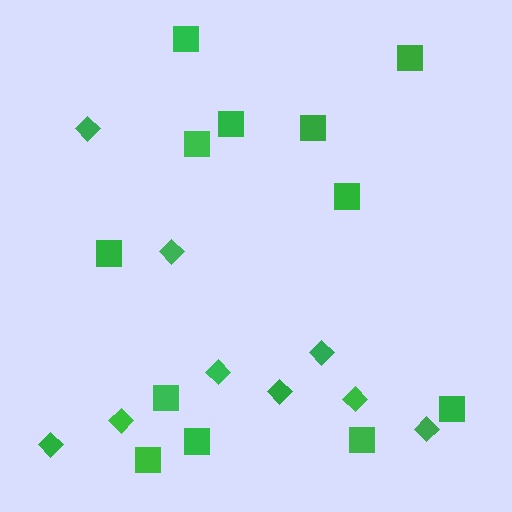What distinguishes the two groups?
There are 2 groups: one group of diamonds (9) and one group of squares (12).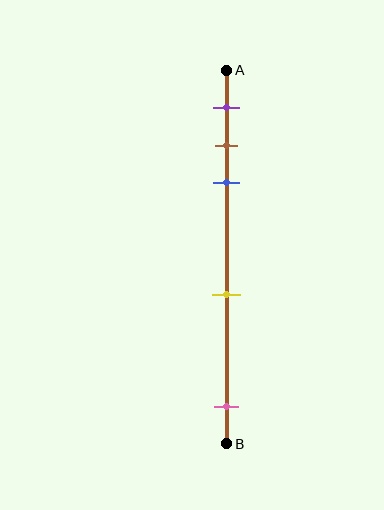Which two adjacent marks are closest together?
The brown and blue marks are the closest adjacent pair.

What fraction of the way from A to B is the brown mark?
The brown mark is approximately 20% (0.2) of the way from A to B.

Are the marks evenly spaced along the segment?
No, the marks are not evenly spaced.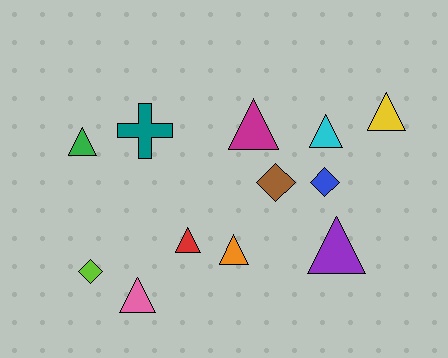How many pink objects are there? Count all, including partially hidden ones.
There is 1 pink object.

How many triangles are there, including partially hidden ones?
There are 8 triangles.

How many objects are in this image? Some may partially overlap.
There are 12 objects.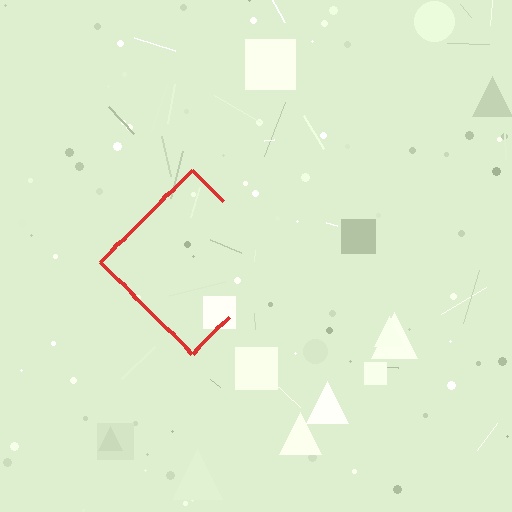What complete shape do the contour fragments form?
The contour fragments form a diamond.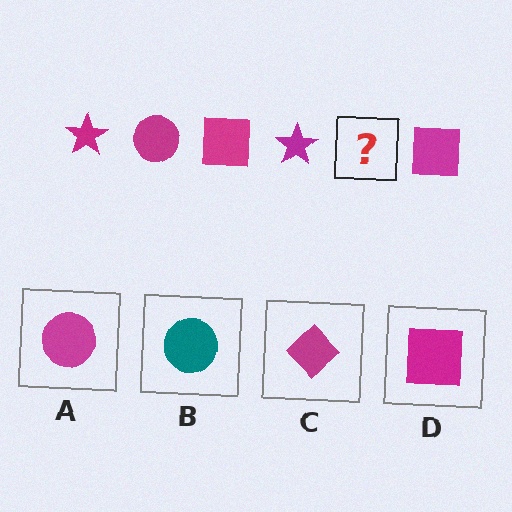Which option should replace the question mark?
Option A.